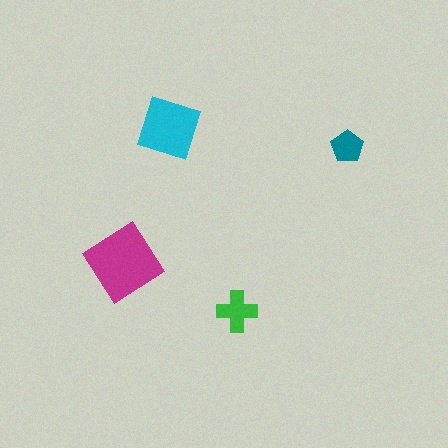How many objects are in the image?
There are 4 objects in the image.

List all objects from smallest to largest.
The teal pentagon, the green cross, the cyan square, the magenta diamond.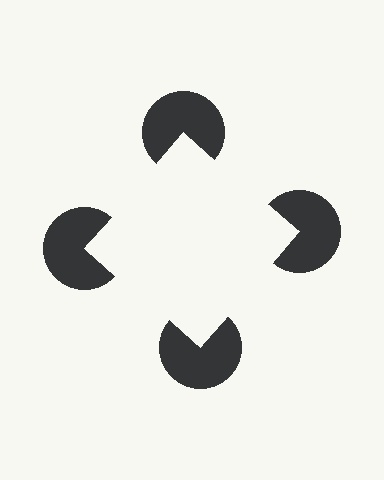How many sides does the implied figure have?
4 sides.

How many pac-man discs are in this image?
There are 4 — one at each vertex of the illusory square.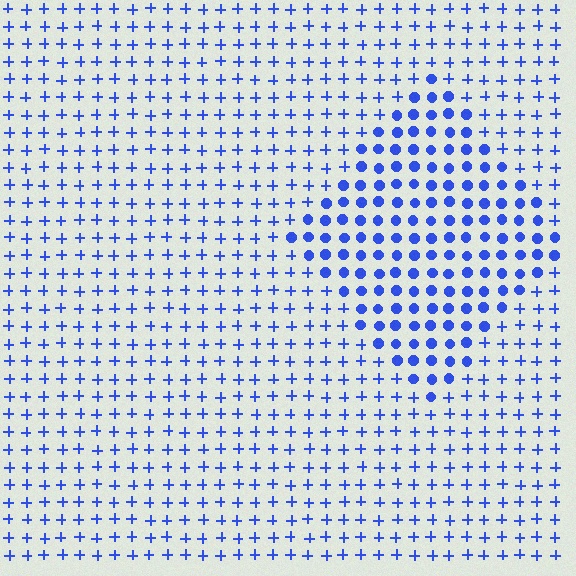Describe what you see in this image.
The image is filled with small blue elements arranged in a uniform grid. A diamond-shaped region contains circles, while the surrounding area contains plus signs. The boundary is defined purely by the change in element shape.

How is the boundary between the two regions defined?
The boundary is defined by a change in element shape: circles inside vs. plus signs outside. All elements share the same color and spacing.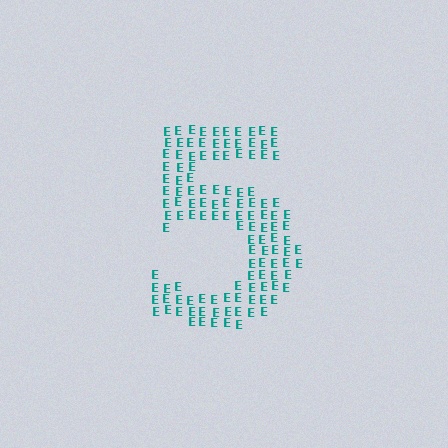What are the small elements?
The small elements are letter E's.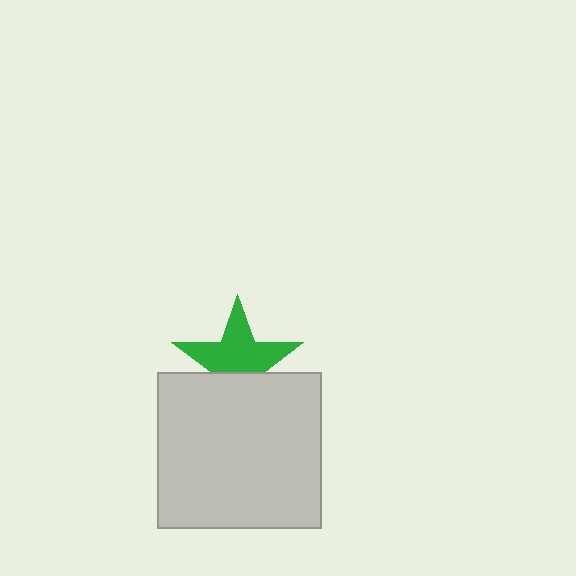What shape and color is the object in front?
The object in front is a light gray rectangle.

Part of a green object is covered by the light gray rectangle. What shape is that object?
It is a star.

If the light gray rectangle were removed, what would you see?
You would see the complete green star.